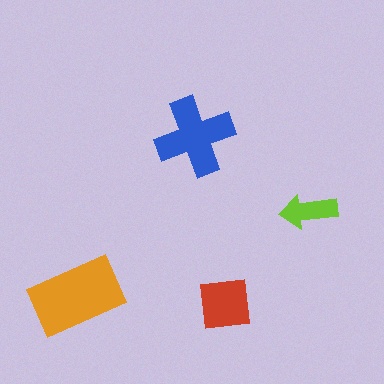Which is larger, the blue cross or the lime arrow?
The blue cross.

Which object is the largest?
The orange rectangle.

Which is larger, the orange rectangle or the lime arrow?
The orange rectangle.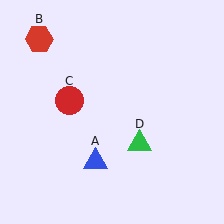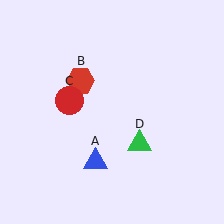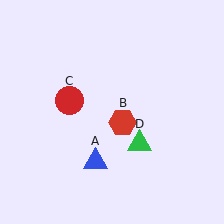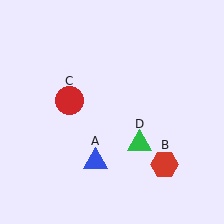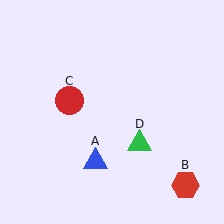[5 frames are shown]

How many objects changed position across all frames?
1 object changed position: red hexagon (object B).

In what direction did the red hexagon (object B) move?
The red hexagon (object B) moved down and to the right.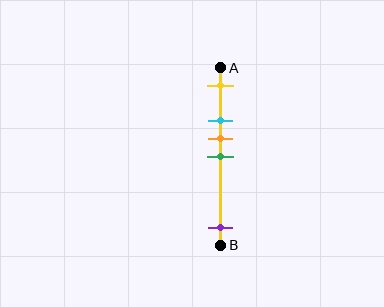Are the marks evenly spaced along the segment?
No, the marks are not evenly spaced.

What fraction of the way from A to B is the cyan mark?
The cyan mark is approximately 30% (0.3) of the way from A to B.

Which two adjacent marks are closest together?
The orange and green marks are the closest adjacent pair.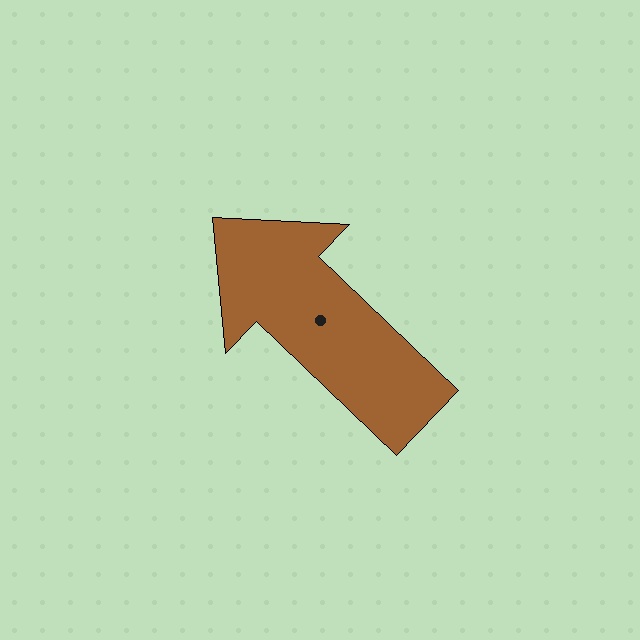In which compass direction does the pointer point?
Northwest.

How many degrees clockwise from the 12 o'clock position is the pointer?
Approximately 314 degrees.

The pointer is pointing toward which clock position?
Roughly 10 o'clock.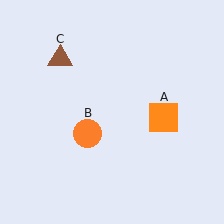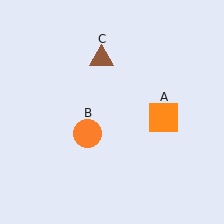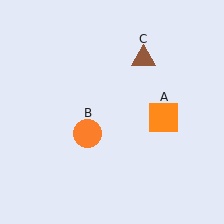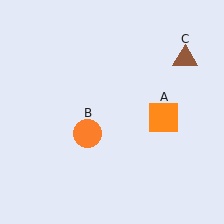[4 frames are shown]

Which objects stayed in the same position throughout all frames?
Orange square (object A) and orange circle (object B) remained stationary.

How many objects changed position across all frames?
1 object changed position: brown triangle (object C).